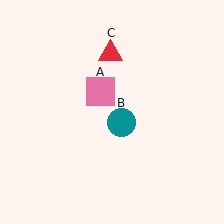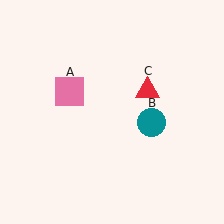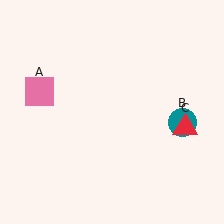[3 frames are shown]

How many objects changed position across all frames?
3 objects changed position: pink square (object A), teal circle (object B), red triangle (object C).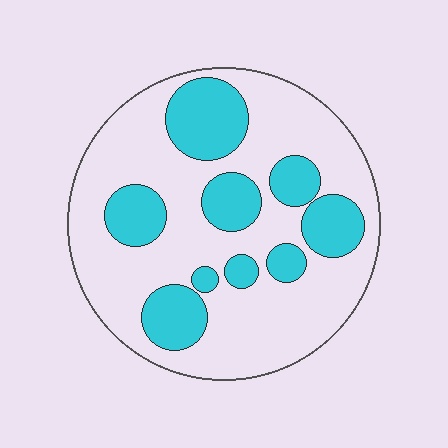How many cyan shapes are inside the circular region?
9.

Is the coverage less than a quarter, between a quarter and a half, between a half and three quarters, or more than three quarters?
Between a quarter and a half.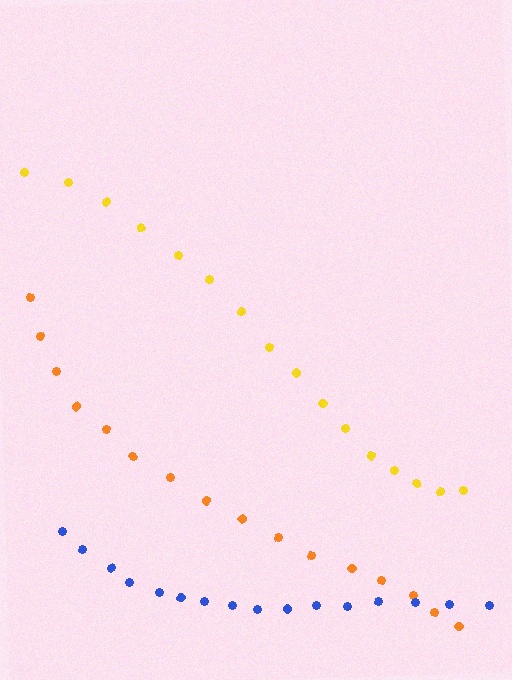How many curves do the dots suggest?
There are 3 distinct paths.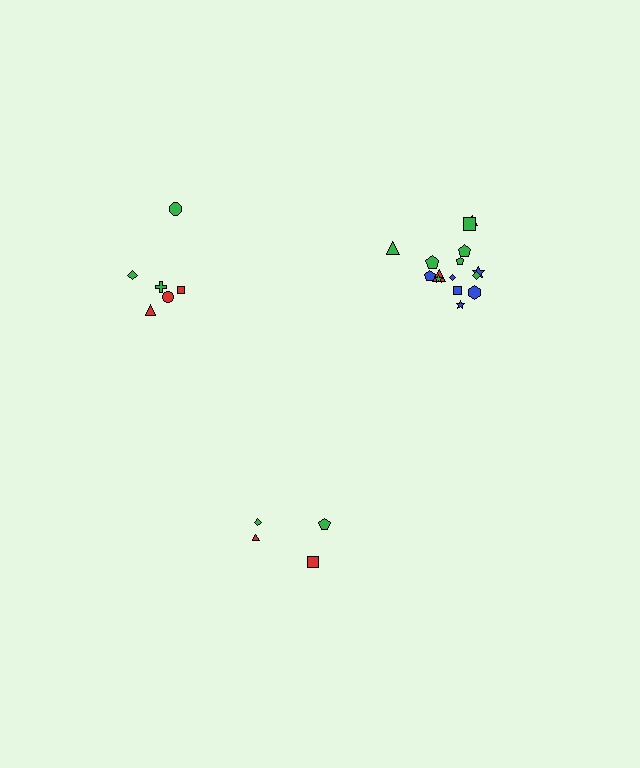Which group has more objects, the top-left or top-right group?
The top-right group.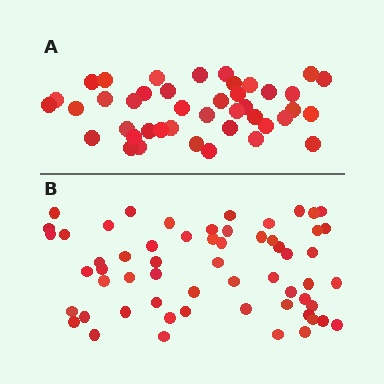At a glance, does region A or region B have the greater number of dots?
Region B (the bottom region) has more dots.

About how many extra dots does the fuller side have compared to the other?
Region B has approximately 15 more dots than region A.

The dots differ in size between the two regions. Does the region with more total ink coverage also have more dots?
No. Region A has more total ink coverage because its dots are larger, but region B actually contains more individual dots. Total area can be misleading — the number of items is what matters here.